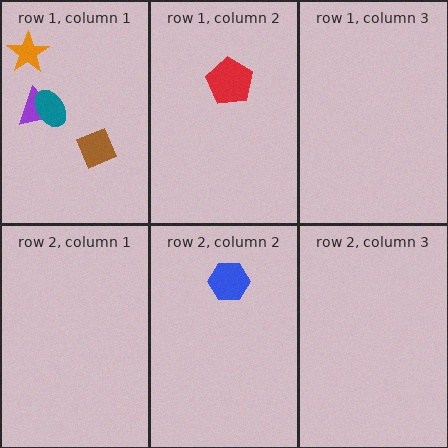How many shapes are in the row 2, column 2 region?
1.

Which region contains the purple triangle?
The row 1, column 1 region.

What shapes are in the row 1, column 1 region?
The brown square, the purple triangle, the orange star, the teal ellipse.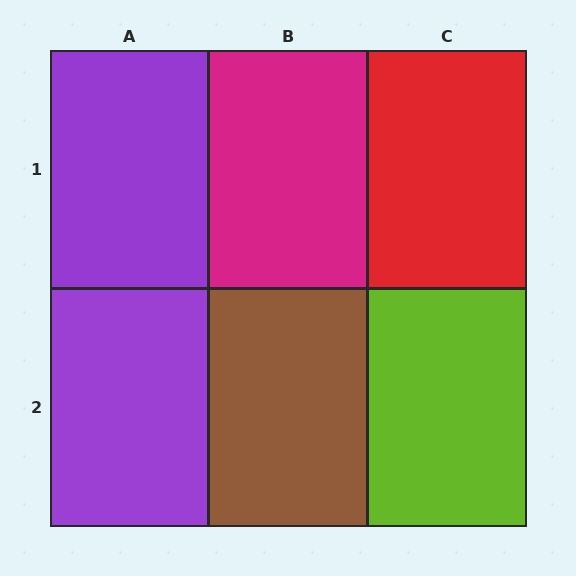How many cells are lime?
1 cell is lime.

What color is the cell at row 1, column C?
Red.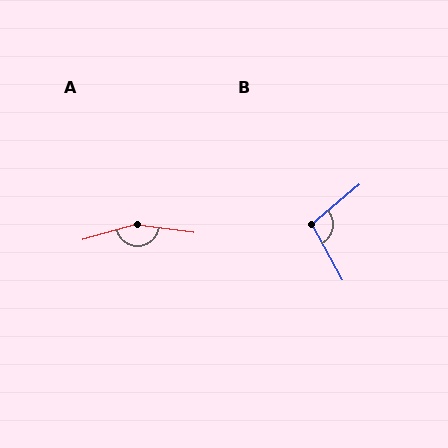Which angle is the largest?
A, at approximately 156 degrees.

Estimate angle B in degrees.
Approximately 101 degrees.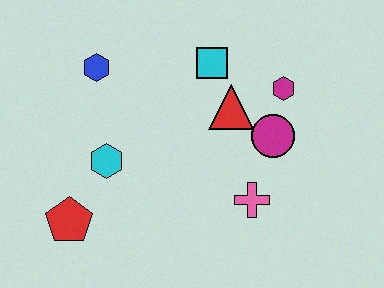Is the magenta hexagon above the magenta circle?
Yes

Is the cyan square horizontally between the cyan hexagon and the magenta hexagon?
Yes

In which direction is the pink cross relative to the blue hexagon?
The pink cross is to the right of the blue hexagon.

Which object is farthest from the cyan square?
The red pentagon is farthest from the cyan square.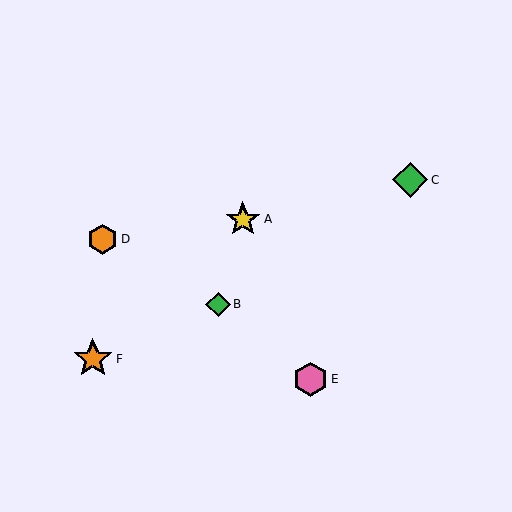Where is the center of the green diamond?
The center of the green diamond is at (218, 304).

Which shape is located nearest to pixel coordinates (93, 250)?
The orange hexagon (labeled D) at (103, 239) is nearest to that location.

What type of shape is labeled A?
Shape A is a yellow star.